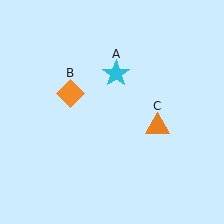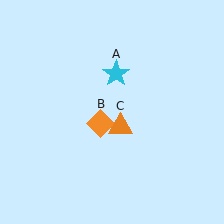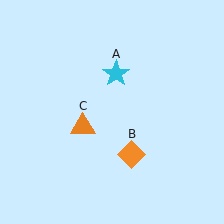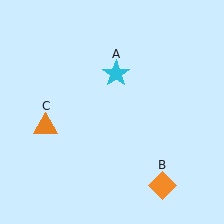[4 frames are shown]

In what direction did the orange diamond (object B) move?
The orange diamond (object B) moved down and to the right.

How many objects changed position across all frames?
2 objects changed position: orange diamond (object B), orange triangle (object C).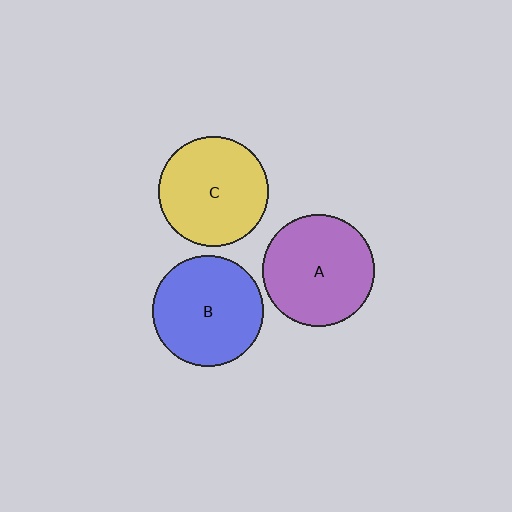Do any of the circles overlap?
No, none of the circles overlap.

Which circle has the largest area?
Circle A (purple).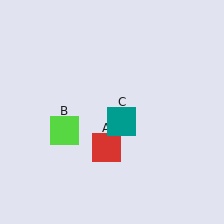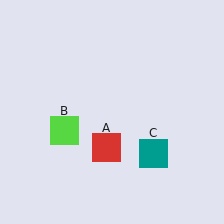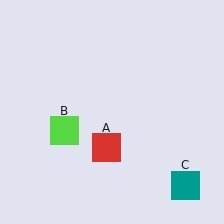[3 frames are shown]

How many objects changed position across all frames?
1 object changed position: teal square (object C).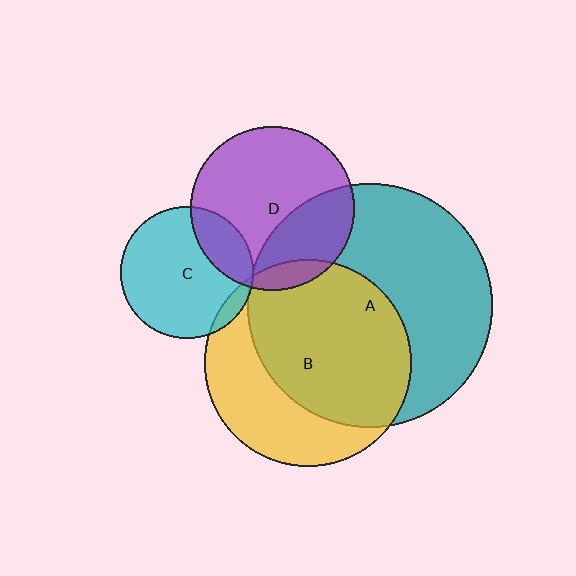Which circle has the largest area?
Circle A (teal).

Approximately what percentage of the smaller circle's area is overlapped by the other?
Approximately 65%.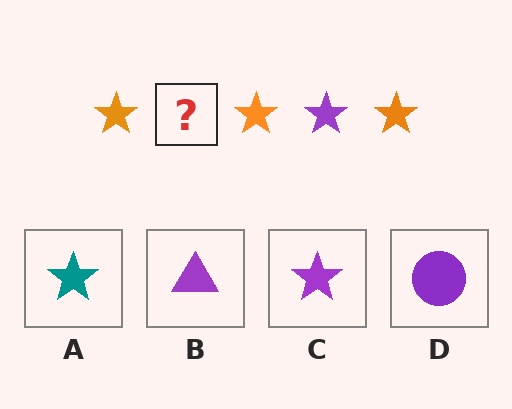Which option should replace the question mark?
Option C.